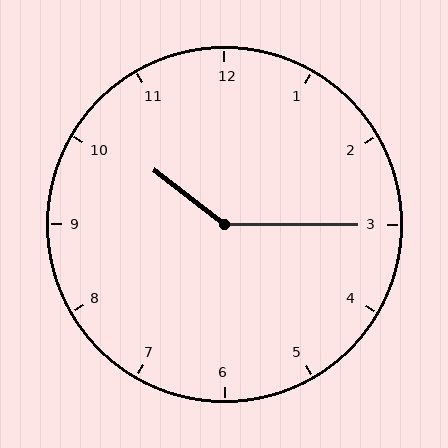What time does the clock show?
10:15.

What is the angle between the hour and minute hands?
Approximately 142 degrees.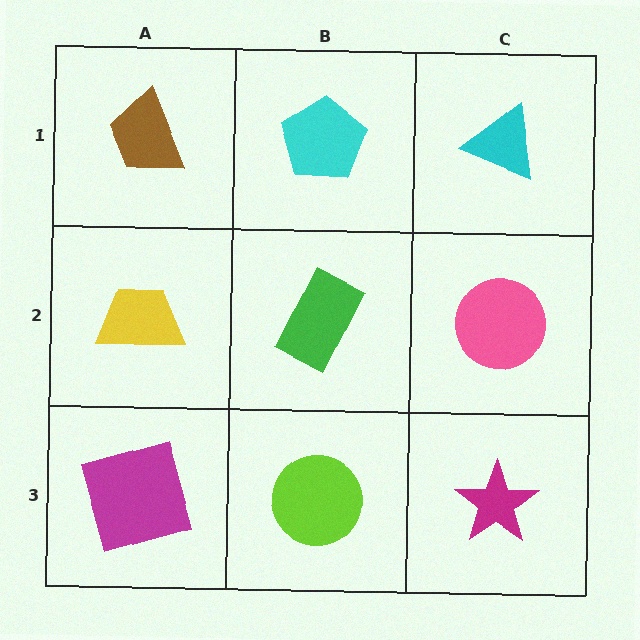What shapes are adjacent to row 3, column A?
A yellow trapezoid (row 2, column A), a lime circle (row 3, column B).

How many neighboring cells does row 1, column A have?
2.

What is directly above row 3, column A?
A yellow trapezoid.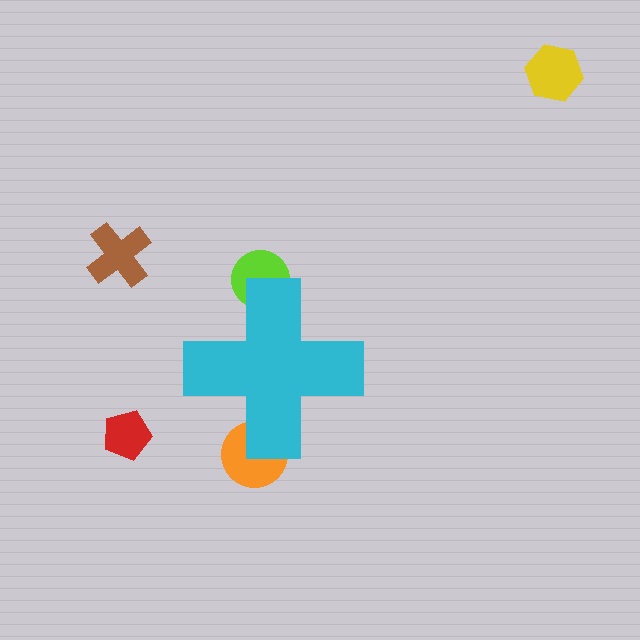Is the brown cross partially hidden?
No, the brown cross is fully visible.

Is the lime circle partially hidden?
Yes, the lime circle is partially hidden behind the cyan cross.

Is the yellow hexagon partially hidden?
No, the yellow hexagon is fully visible.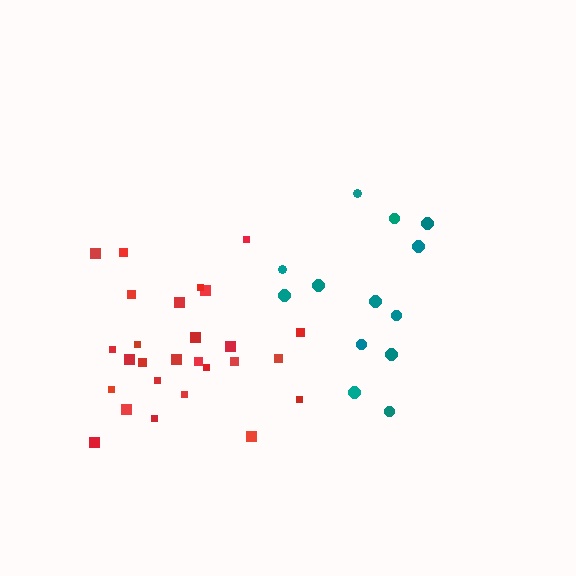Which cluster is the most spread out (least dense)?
Teal.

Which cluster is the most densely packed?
Red.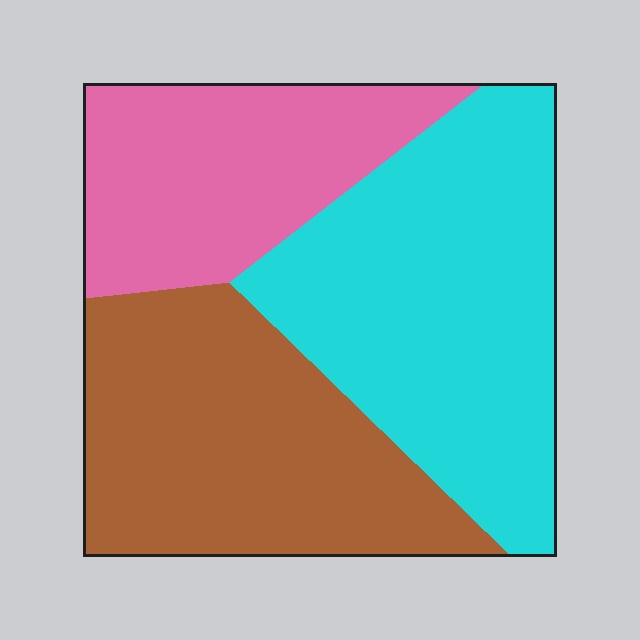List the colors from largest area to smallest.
From largest to smallest: cyan, brown, pink.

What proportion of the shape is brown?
Brown takes up about one third (1/3) of the shape.